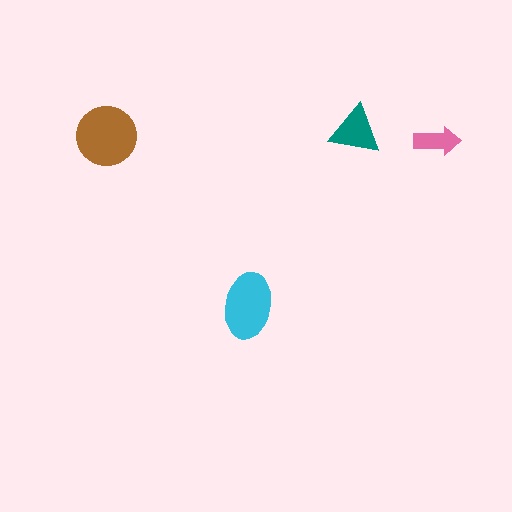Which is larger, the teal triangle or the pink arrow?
The teal triangle.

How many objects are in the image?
There are 4 objects in the image.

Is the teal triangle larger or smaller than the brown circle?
Smaller.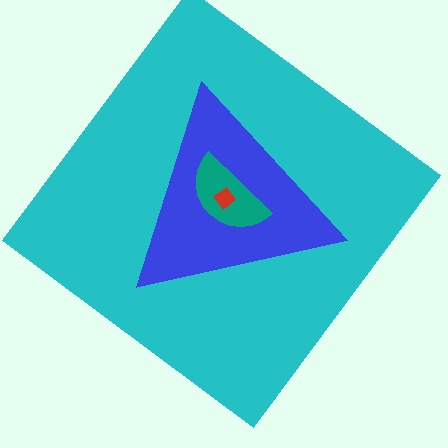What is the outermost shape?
The cyan diamond.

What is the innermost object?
The red diamond.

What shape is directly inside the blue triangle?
The teal semicircle.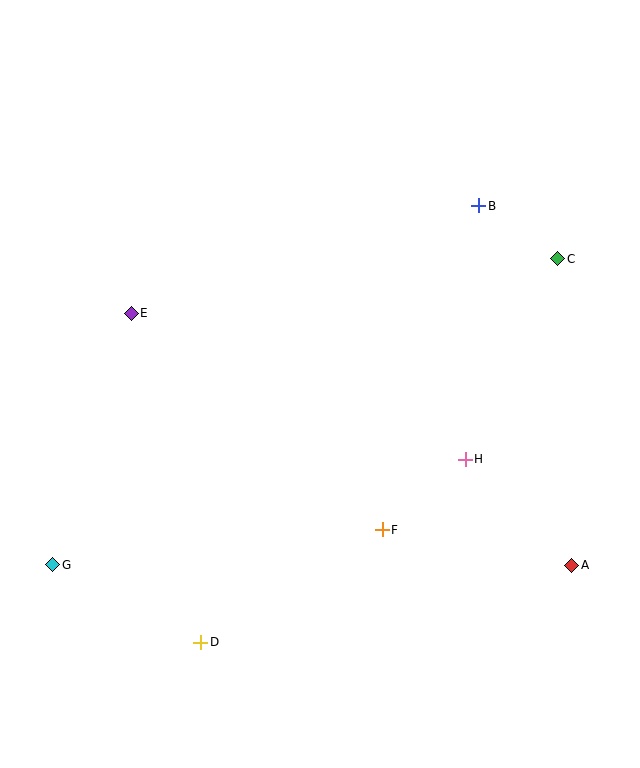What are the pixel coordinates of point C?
Point C is at (558, 259).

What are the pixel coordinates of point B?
Point B is at (479, 206).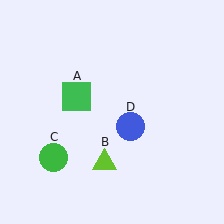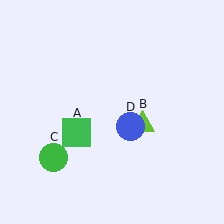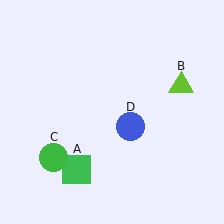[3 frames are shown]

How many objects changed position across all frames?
2 objects changed position: green square (object A), lime triangle (object B).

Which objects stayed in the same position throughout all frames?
Green circle (object C) and blue circle (object D) remained stationary.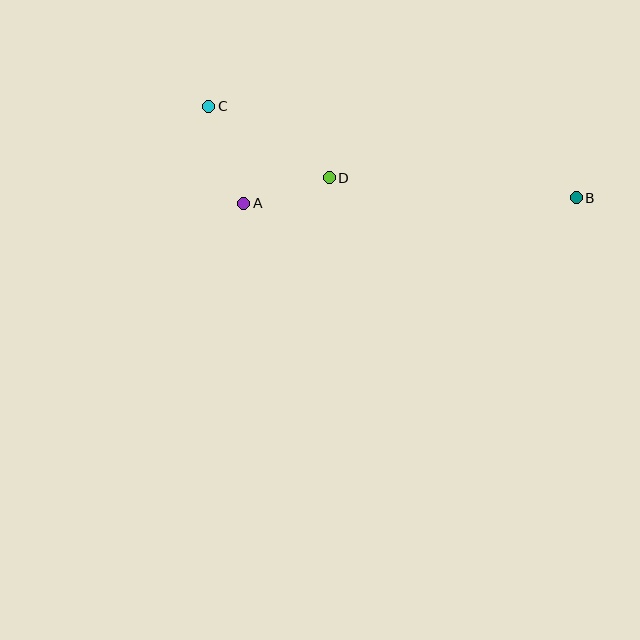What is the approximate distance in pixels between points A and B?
The distance between A and B is approximately 333 pixels.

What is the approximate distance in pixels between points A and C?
The distance between A and C is approximately 103 pixels.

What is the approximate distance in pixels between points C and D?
The distance between C and D is approximately 140 pixels.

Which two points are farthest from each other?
Points B and C are farthest from each other.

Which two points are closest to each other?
Points A and D are closest to each other.